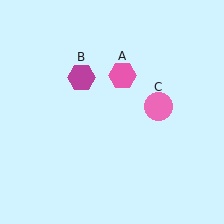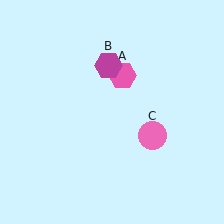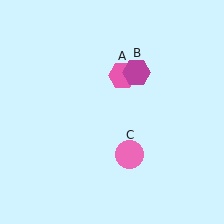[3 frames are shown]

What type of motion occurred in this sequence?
The magenta hexagon (object B), pink circle (object C) rotated clockwise around the center of the scene.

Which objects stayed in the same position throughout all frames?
Pink hexagon (object A) remained stationary.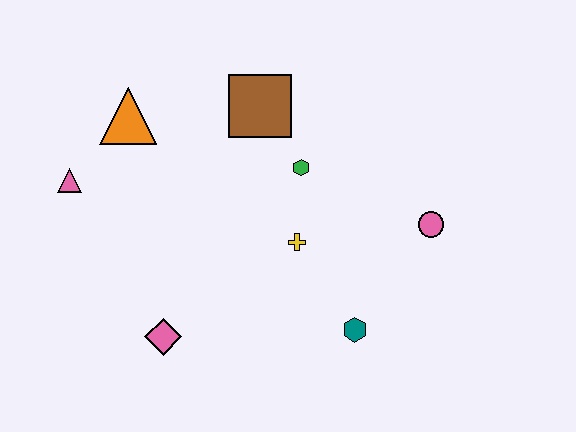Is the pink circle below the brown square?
Yes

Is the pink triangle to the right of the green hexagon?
No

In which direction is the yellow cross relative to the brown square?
The yellow cross is below the brown square.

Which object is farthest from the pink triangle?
The pink circle is farthest from the pink triangle.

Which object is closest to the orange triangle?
The pink triangle is closest to the orange triangle.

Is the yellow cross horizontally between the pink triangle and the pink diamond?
No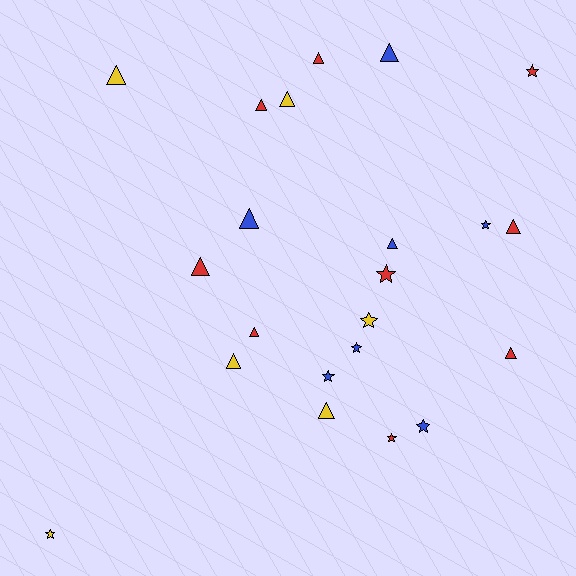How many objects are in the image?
There are 22 objects.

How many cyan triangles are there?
There are no cyan triangles.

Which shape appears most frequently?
Triangle, with 13 objects.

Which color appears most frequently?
Red, with 9 objects.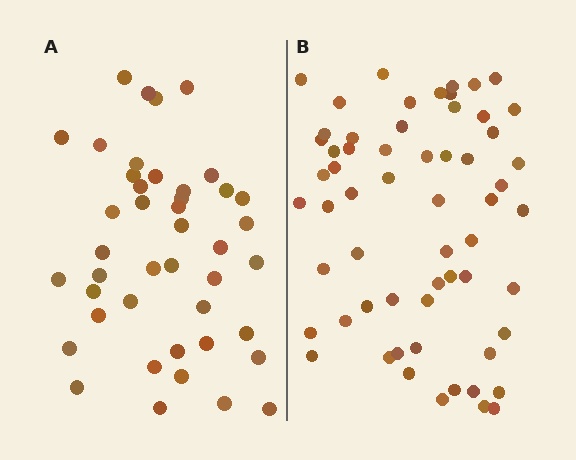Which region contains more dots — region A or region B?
Region B (the right region) has more dots.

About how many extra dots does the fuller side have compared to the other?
Region B has approximately 15 more dots than region A.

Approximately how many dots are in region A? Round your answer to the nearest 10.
About 40 dots. (The exact count is 43, which rounds to 40.)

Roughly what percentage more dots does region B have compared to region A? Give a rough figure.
About 40% more.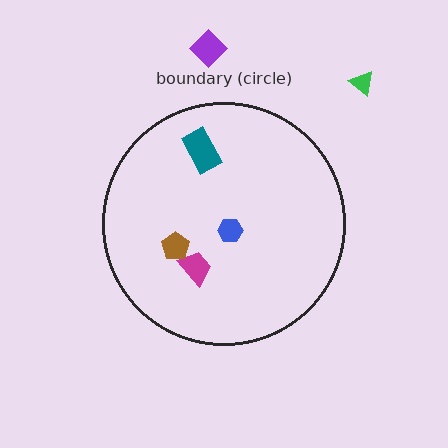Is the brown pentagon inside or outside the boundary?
Inside.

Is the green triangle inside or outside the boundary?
Outside.